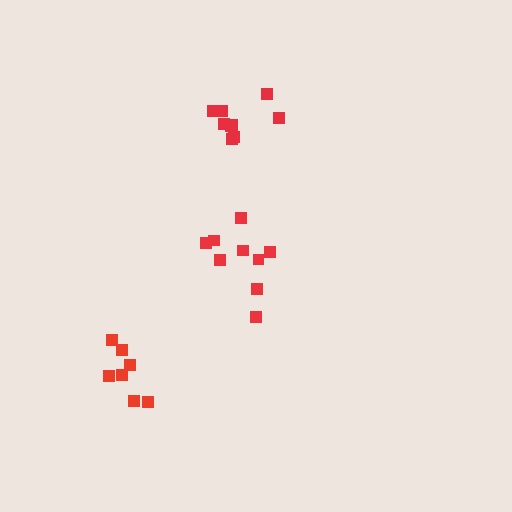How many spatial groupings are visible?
There are 3 spatial groupings.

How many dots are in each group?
Group 1: 9 dots, Group 2: 9 dots, Group 3: 7 dots (25 total).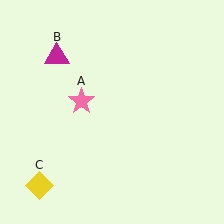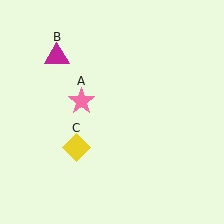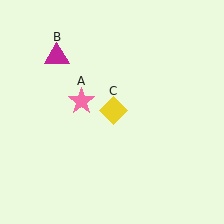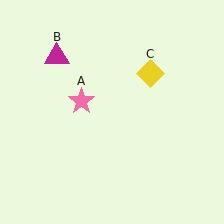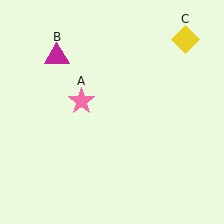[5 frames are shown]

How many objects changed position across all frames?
1 object changed position: yellow diamond (object C).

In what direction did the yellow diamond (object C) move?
The yellow diamond (object C) moved up and to the right.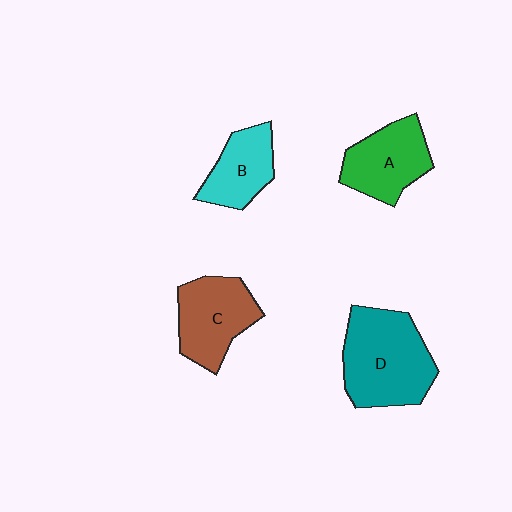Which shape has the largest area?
Shape D (teal).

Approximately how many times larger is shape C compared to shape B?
Approximately 1.3 times.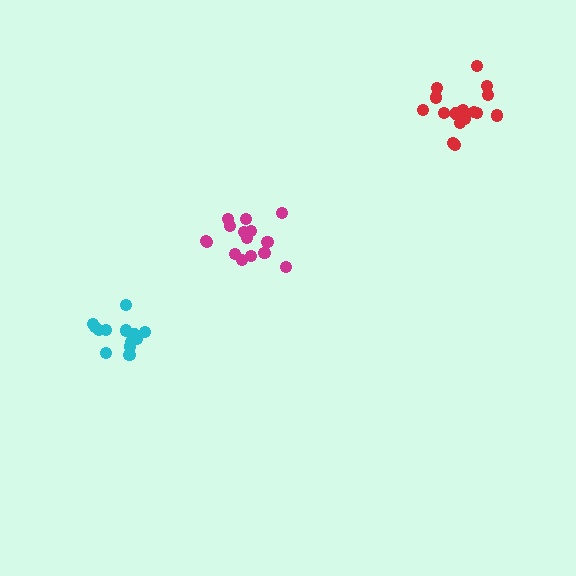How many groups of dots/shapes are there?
There are 3 groups.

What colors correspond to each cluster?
The clusters are colored: cyan, red, magenta.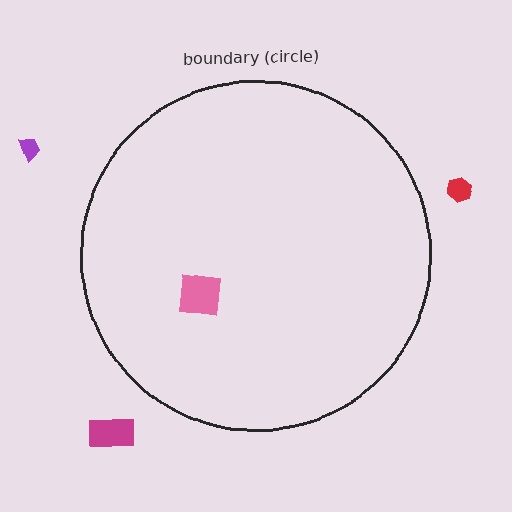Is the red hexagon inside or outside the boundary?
Outside.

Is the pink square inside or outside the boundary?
Inside.